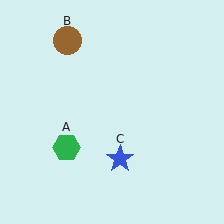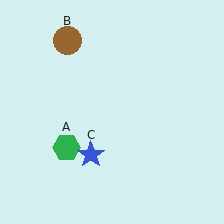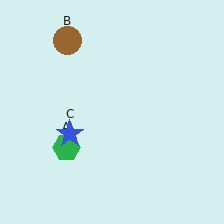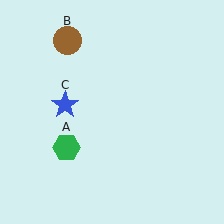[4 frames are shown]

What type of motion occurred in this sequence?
The blue star (object C) rotated clockwise around the center of the scene.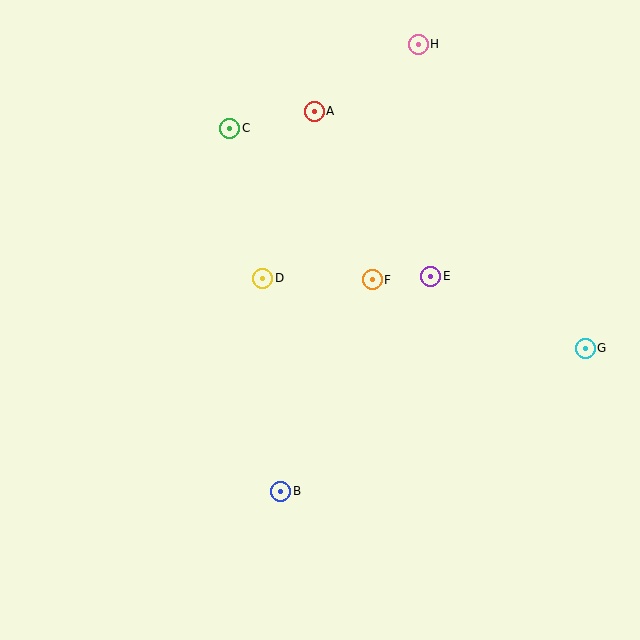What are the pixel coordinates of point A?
Point A is at (314, 111).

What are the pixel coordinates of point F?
Point F is at (372, 280).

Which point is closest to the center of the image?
Point F at (372, 280) is closest to the center.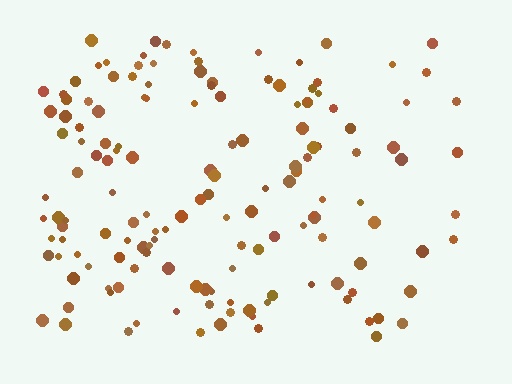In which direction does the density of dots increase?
From right to left, with the left side densest.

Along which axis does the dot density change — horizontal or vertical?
Horizontal.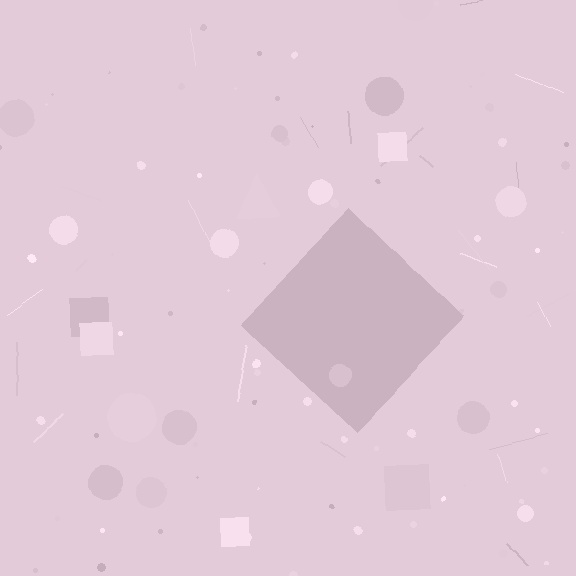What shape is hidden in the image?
A diamond is hidden in the image.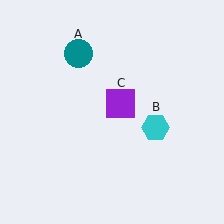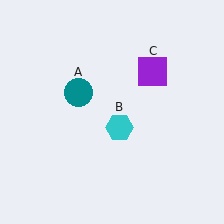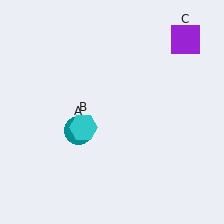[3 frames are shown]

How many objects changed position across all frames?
3 objects changed position: teal circle (object A), cyan hexagon (object B), purple square (object C).